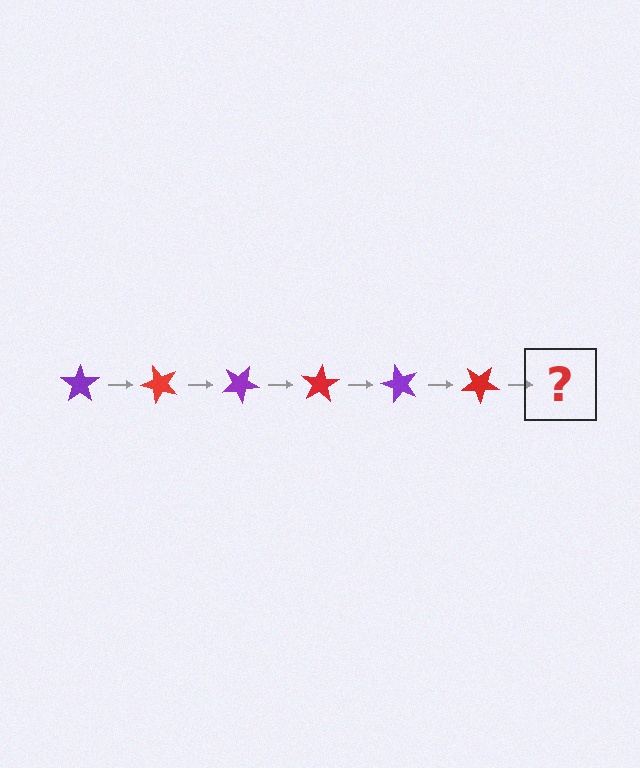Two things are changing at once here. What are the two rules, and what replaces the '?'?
The two rules are that it rotates 50 degrees each step and the color cycles through purple and red. The '?' should be a purple star, rotated 300 degrees from the start.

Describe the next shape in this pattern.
It should be a purple star, rotated 300 degrees from the start.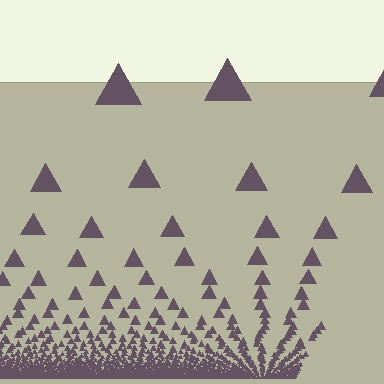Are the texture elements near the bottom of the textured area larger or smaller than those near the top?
Smaller. The gradient is inverted — elements near the bottom are smaller and denser.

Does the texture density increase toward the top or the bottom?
Density increases toward the bottom.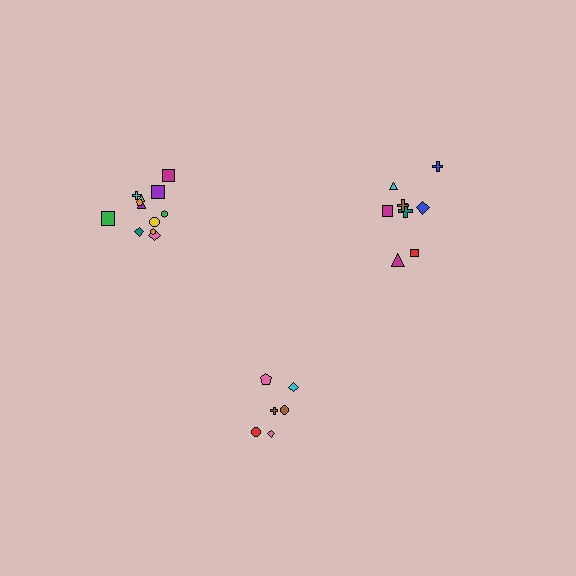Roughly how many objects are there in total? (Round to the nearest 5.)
Roughly 25 objects in total.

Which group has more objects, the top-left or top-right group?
The top-left group.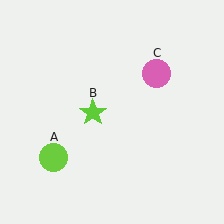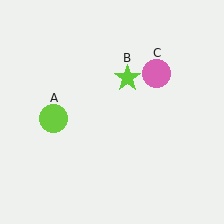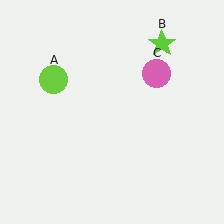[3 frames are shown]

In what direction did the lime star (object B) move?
The lime star (object B) moved up and to the right.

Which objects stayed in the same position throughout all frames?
Pink circle (object C) remained stationary.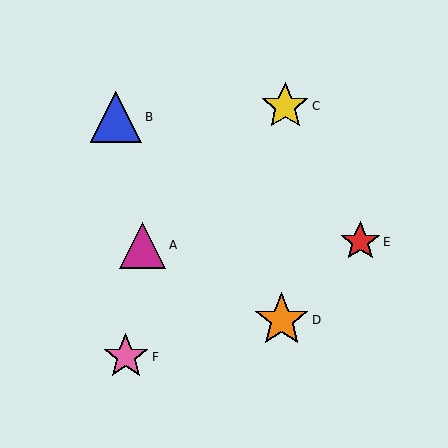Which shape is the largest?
The orange star (labeled D) is the largest.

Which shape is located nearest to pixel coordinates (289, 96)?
The yellow star (labeled C) at (285, 106) is nearest to that location.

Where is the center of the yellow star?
The center of the yellow star is at (285, 106).